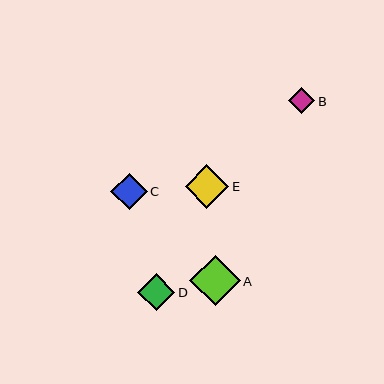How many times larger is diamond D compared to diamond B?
Diamond D is approximately 1.4 times the size of diamond B.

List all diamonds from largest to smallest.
From largest to smallest: A, E, D, C, B.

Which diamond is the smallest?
Diamond B is the smallest with a size of approximately 26 pixels.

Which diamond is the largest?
Diamond A is the largest with a size of approximately 51 pixels.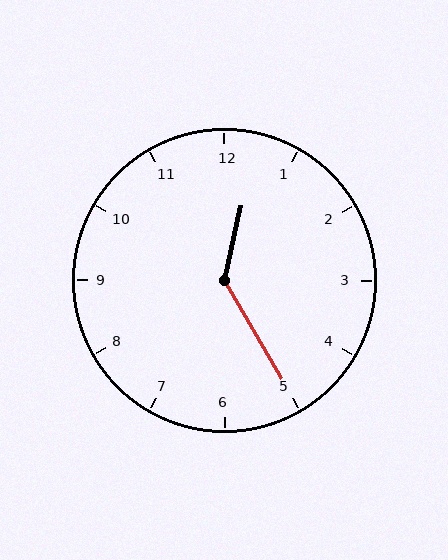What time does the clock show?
12:25.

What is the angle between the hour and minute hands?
Approximately 138 degrees.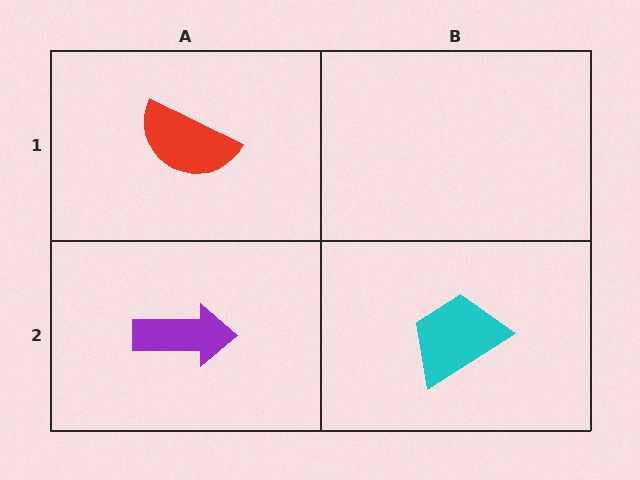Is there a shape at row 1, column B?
No, that cell is empty.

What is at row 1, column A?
A red semicircle.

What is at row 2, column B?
A cyan trapezoid.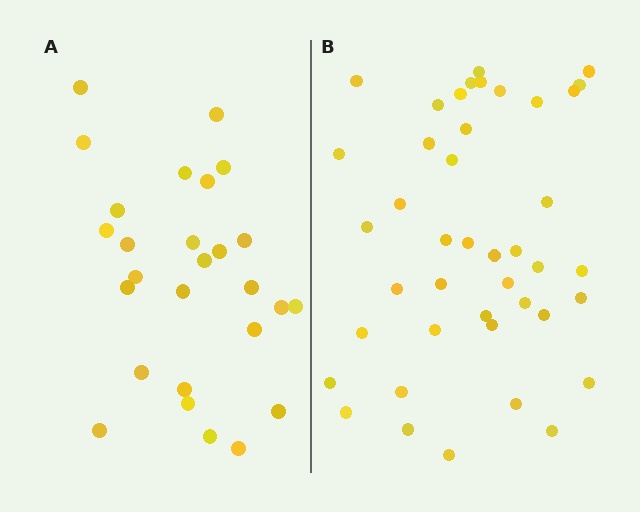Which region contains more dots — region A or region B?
Region B (the right region) has more dots.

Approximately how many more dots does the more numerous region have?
Region B has approximately 15 more dots than region A.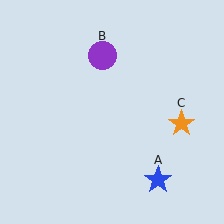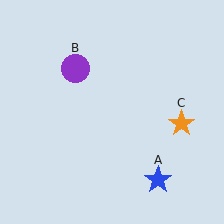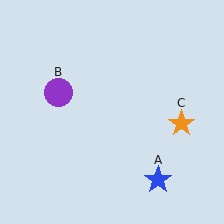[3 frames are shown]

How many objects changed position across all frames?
1 object changed position: purple circle (object B).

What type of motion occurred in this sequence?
The purple circle (object B) rotated counterclockwise around the center of the scene.